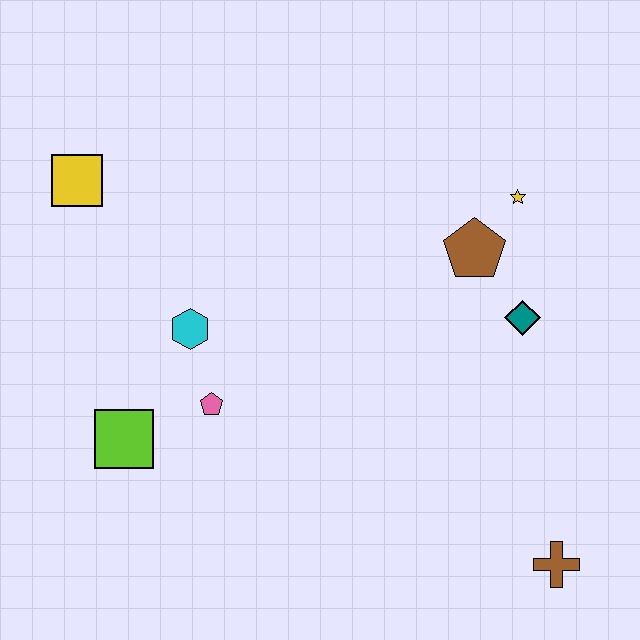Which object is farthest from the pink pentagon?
The brown cross is farthest from the pink pentagon.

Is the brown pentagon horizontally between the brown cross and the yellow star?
No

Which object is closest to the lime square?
The pink pentagon is closest to the lime square.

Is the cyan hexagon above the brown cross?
Yes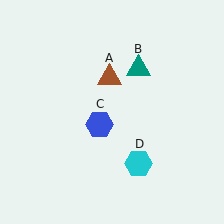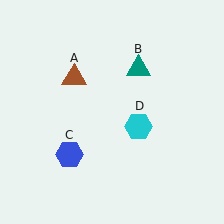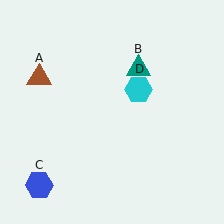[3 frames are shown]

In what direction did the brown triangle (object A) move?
The brown triangle (object A) moved left.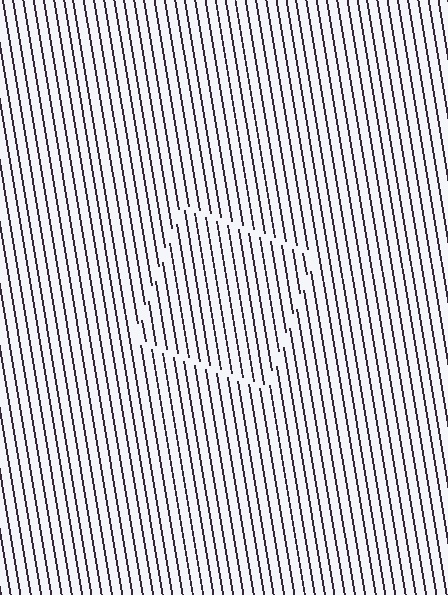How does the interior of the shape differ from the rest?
The interior of the shape contains the same grating, shifted by half a period — the contour is defined by the phase discontinuity where line-ends from the inner and outer gratings abut.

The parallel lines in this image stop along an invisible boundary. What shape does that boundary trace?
An illusory square. The interior of the shape contains the same grating, shifted by half a period — the contour is defined by the phase discontinuity where line-ends from the inner and outer gratings abut.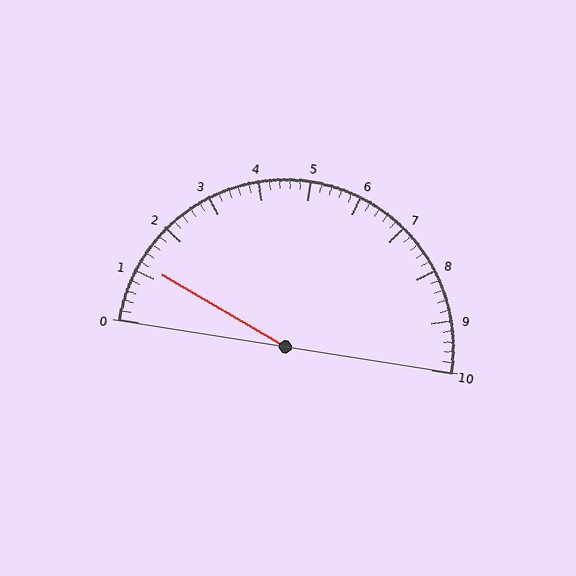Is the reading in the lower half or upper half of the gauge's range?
The reading is in the lower half of the range (0 to 10).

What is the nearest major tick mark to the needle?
The nearest major tick mark is 1.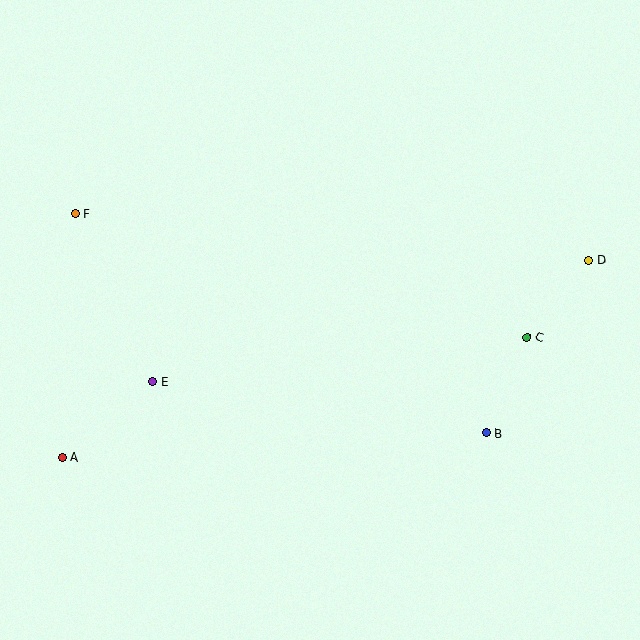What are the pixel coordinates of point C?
Point C is at (527, 337).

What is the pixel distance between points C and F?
The distance between C and F is 469 pixels.